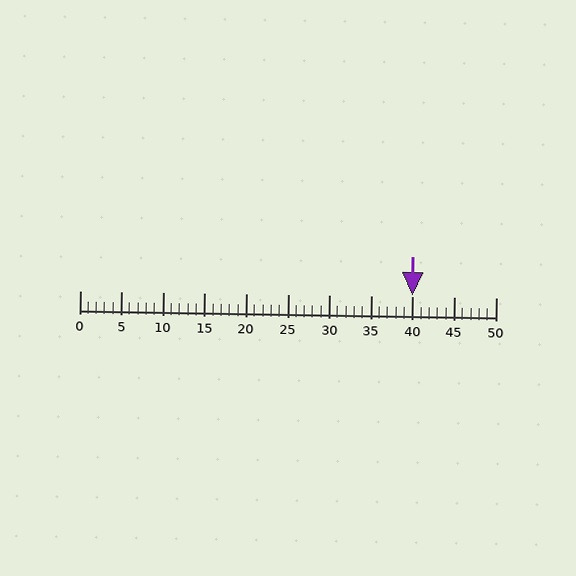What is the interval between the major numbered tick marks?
The major tick marks are spaced 5 units apart.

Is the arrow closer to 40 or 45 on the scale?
The arrow is closer to 40.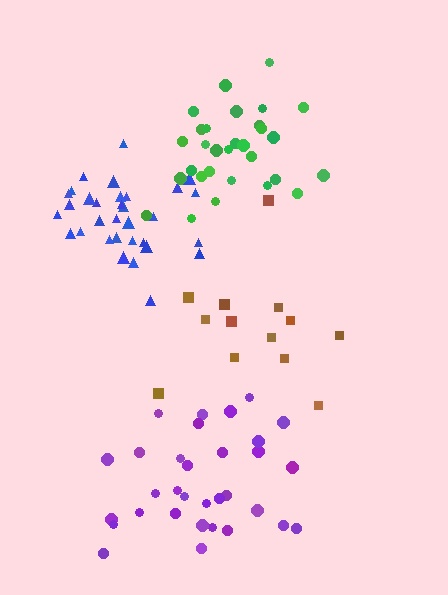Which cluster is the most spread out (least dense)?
Brown.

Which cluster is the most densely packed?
Blue.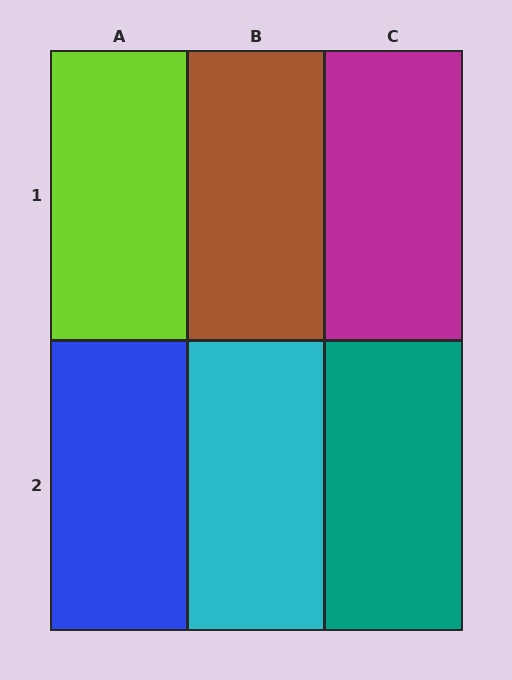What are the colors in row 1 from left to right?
Lime, brown, magenta.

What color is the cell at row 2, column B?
Cyan.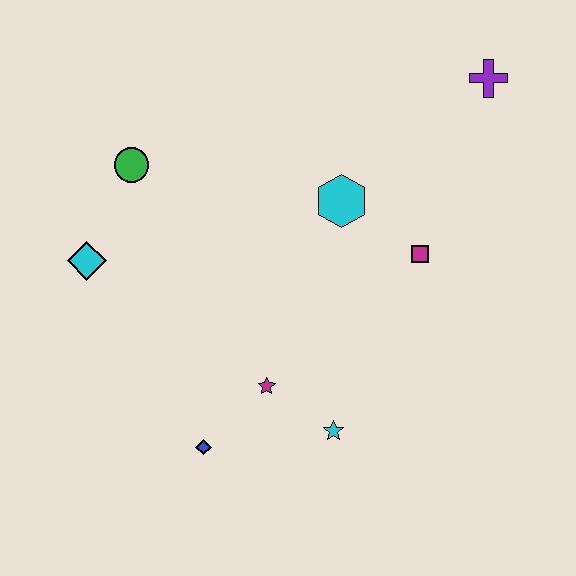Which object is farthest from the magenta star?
The purple cross is farthest from the magenta star.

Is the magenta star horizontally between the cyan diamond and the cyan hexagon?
Yes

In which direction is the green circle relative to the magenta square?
The green circle is to the left of the magenta square.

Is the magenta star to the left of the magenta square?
Yes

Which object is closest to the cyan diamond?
The green circle is closest to the cyan diamond.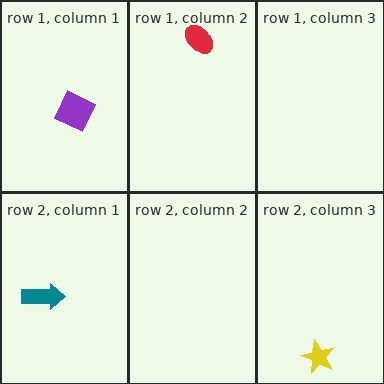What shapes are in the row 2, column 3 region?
The yellow star.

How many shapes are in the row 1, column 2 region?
1.